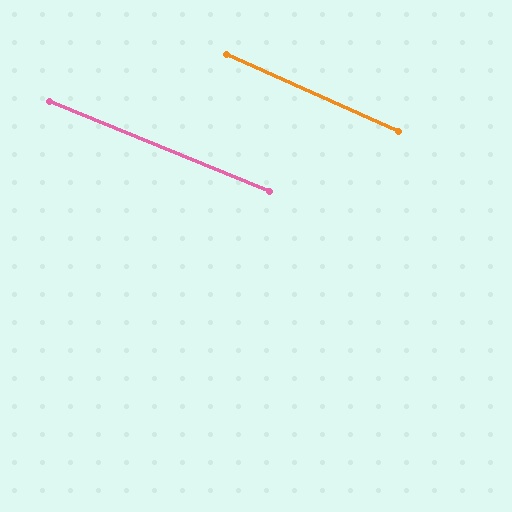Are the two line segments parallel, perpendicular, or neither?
Parallel — their directions differ by only 1.9°.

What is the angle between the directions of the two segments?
Approximately 2 degrees.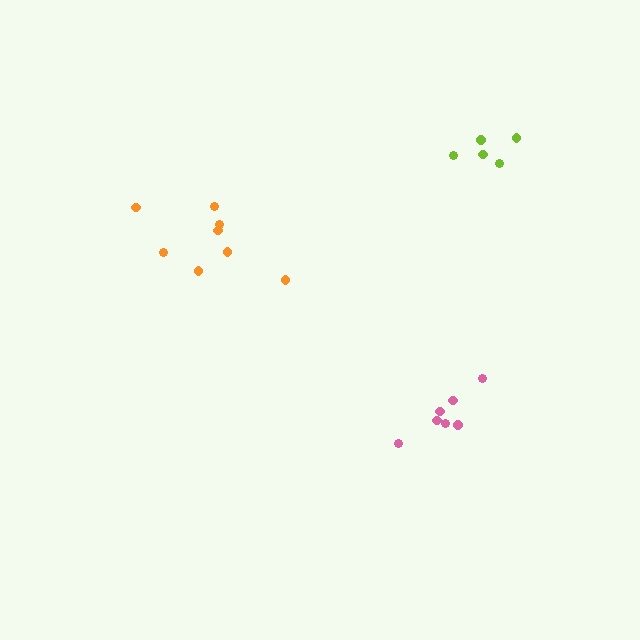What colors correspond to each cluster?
The clusters are colored: pink, orange, lime.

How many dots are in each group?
Group 1: 7 dots, Group 2: 8 dots, Group 3: 5 dots (20 total).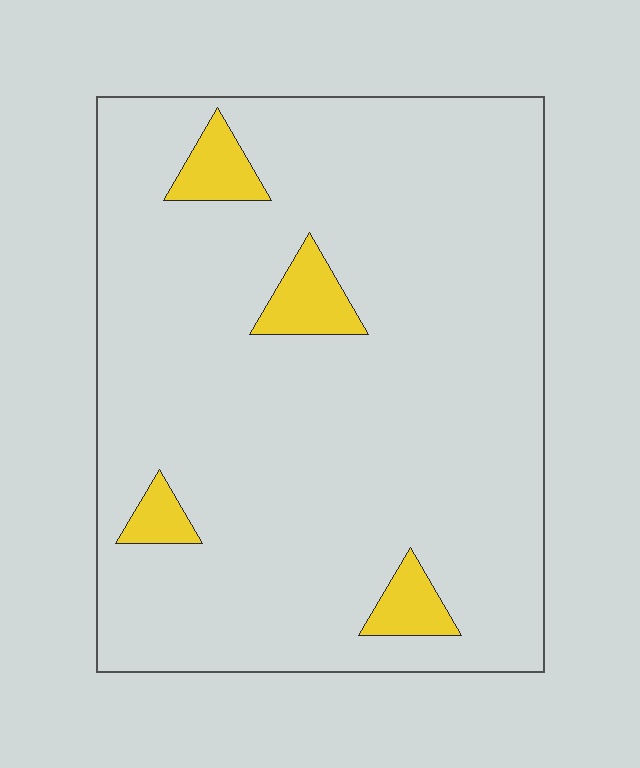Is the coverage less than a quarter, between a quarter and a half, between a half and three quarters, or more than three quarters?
Less than a quarter.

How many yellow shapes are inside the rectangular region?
4.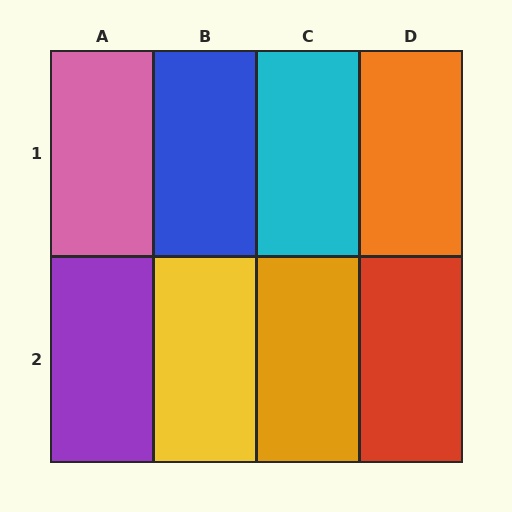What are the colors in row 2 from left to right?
Purple, yellow, orange, red.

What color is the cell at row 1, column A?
Pink.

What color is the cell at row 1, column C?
Cyan.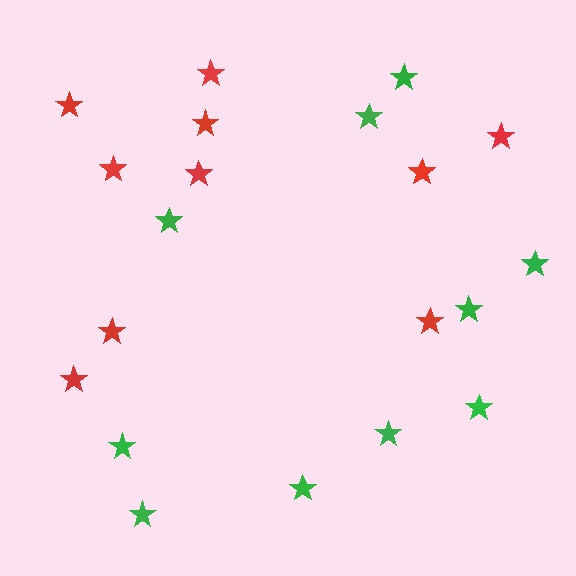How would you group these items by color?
There are 2 groups: one group of green stars (10) and one group of red stars (10).